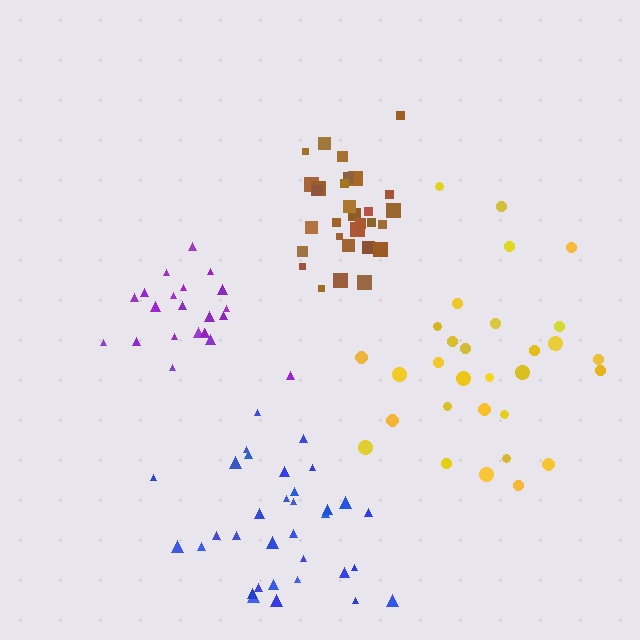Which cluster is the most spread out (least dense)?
Yellow.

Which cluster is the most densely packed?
Purple.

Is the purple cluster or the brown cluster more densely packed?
Purple.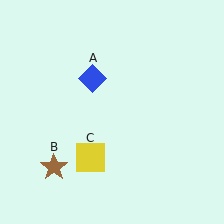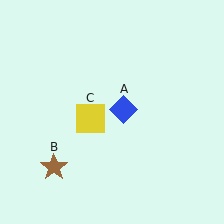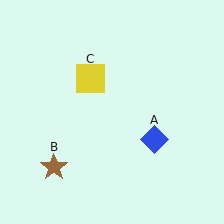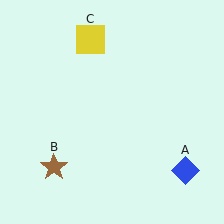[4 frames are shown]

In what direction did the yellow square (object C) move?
The yellow square (object C) moved up.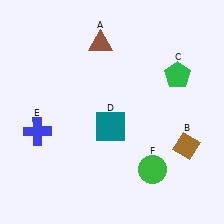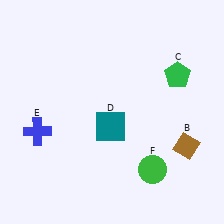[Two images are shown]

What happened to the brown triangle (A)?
The brown triangle (A) was removed in Image 2. It was in the top-left area of Image 1.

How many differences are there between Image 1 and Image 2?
There is 1 difference between the two images.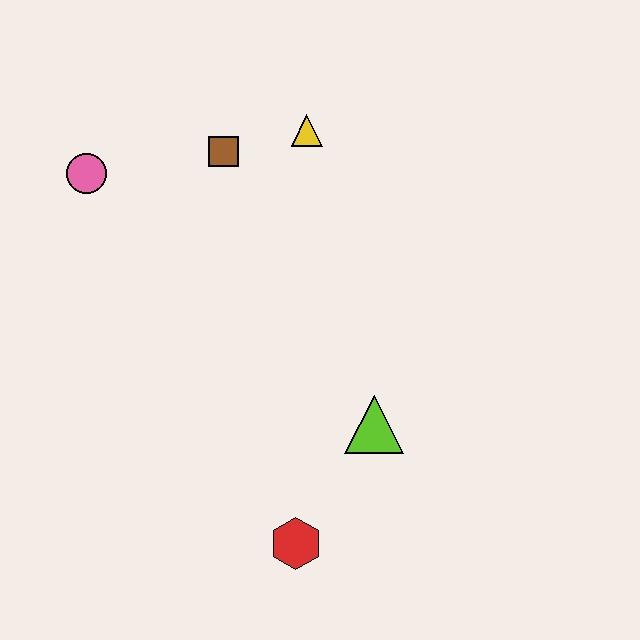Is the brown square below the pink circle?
No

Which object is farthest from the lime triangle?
The pink circle is farthest from the lime triangle.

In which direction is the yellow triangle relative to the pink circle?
The yellow triangle is to the right of the pink circle.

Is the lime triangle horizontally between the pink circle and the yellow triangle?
No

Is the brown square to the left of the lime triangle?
Yes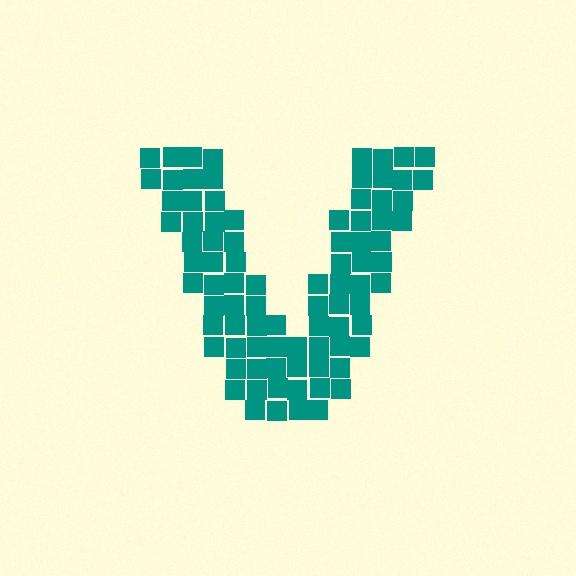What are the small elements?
The small elements are squares.